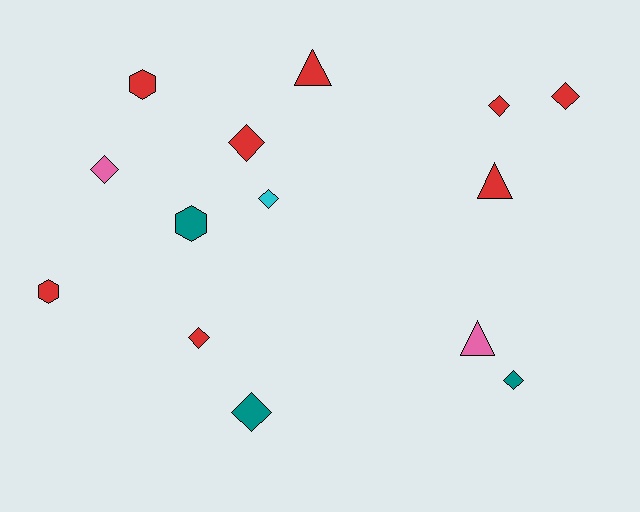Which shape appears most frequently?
Diamond, with 8 objects.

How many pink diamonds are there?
There is 1 pink diamond.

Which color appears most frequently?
Red, with 8 objects.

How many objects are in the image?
There are 14 objects.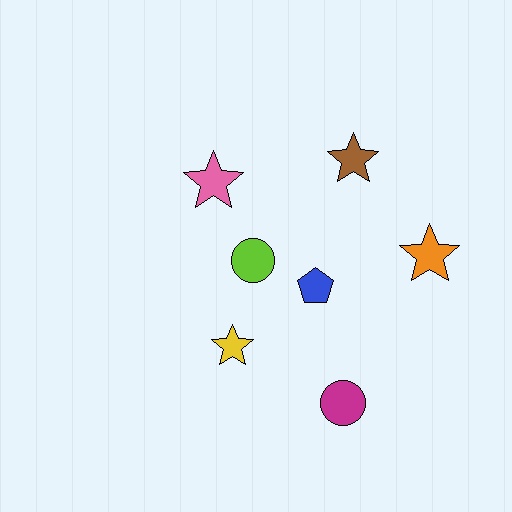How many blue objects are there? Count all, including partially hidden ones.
There is 1 blue object.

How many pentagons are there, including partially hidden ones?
There is 1 pentagon.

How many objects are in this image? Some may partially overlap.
There are 7 objects.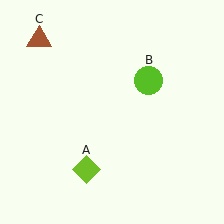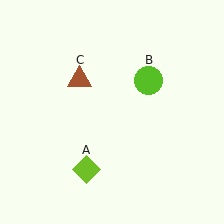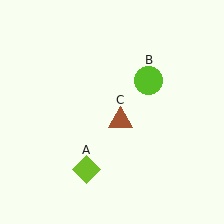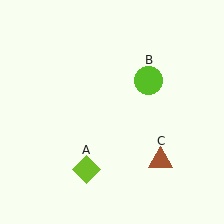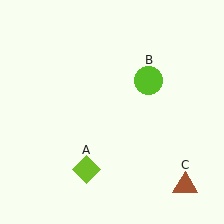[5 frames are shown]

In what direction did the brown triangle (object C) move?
The brown triangle (object C) moved down and to the right.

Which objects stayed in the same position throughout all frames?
Lime diamond (object A) and lime circle (object B) remained stationary.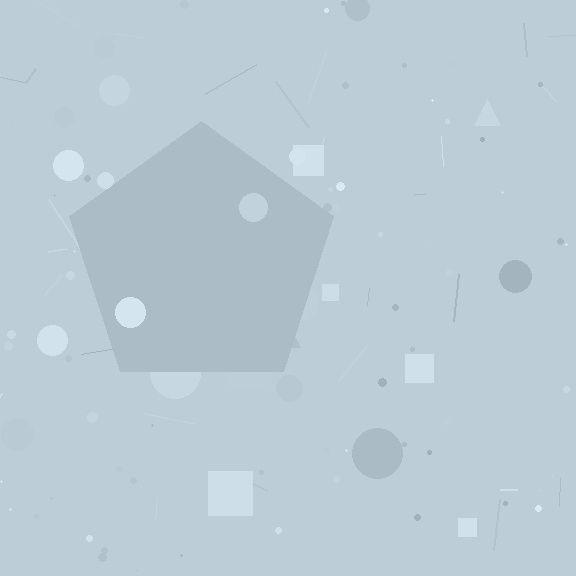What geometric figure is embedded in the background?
A pentagon is embedded in the background.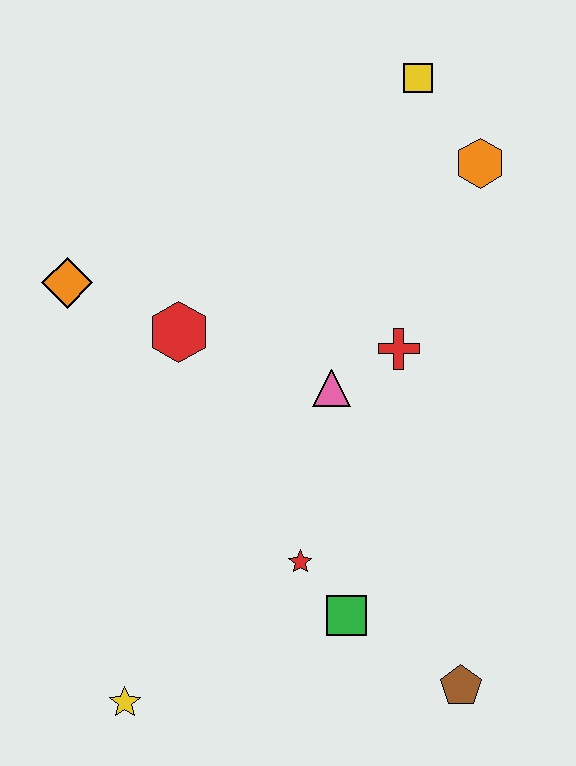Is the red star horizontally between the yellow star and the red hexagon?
No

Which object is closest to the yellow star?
The red star is closest to the yellow star.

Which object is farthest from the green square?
The yellow square is farthest from the green square.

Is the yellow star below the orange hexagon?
Yes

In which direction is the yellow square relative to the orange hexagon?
The yellow square is above the orange hexagon.